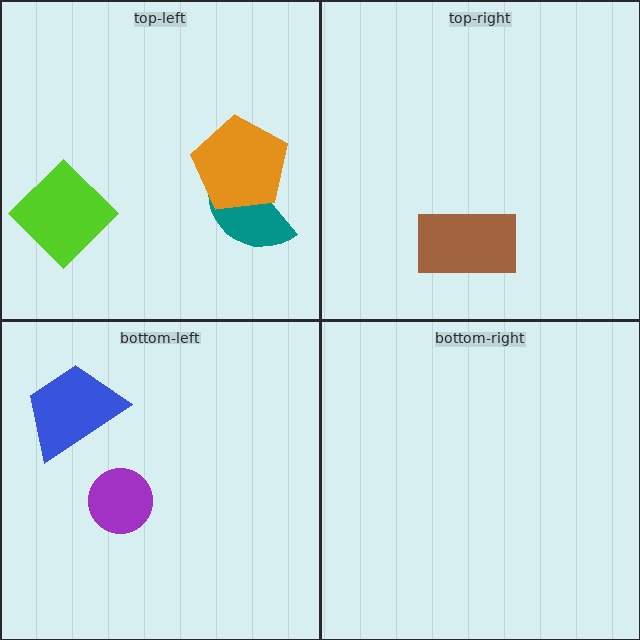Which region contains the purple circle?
The bottom-left region.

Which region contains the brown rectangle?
The top-right region.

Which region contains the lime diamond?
The top-left region.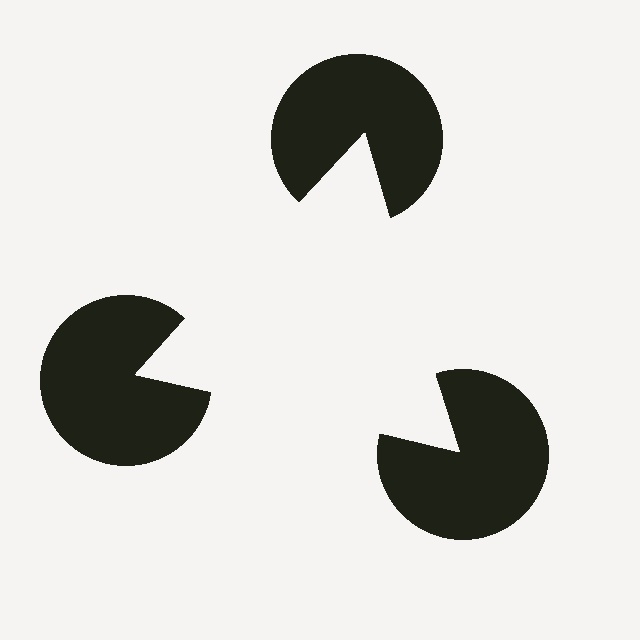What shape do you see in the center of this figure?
An illusory triangle — its edges are inferred from the aligned wedge cuts in the pac-man discs, not physically drawn.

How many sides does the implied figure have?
3 sides.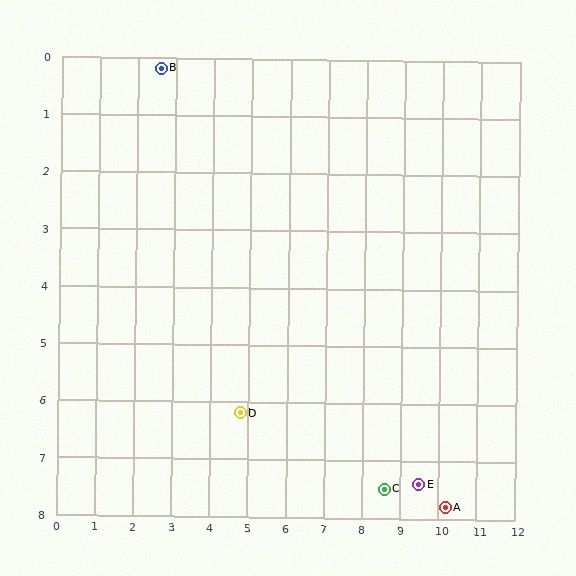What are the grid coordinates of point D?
Point D is at approximately (4.8, 6.2).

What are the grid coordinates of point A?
Point A is at approximately (10.2, 7.8).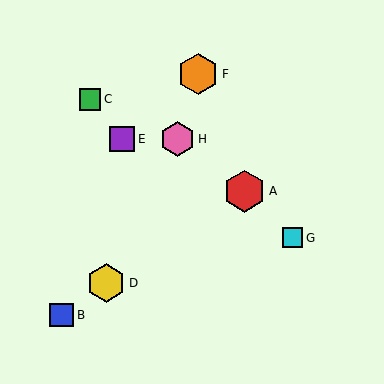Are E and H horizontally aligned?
Yes, both are at y≈139.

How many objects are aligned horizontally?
2 objects (E, H) are aligned horizontally.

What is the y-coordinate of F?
Object F is at y≈74.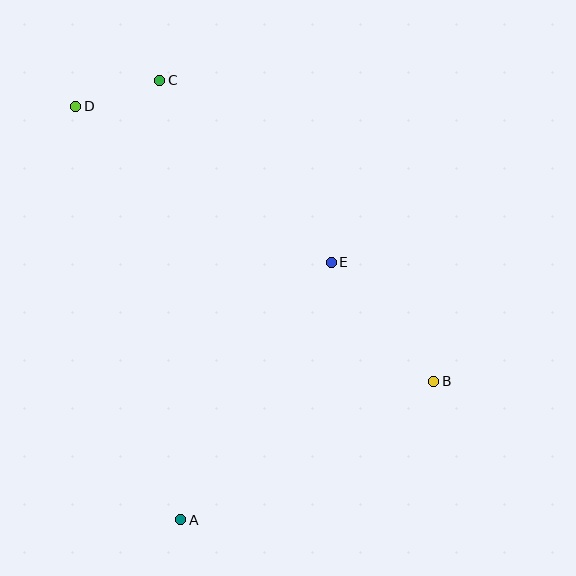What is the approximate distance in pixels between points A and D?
The distance between A and D is approximately 427 pixels.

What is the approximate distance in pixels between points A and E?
The distance between A and E is approximately 298 pixels.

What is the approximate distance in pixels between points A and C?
The distance between A and C is approximately 440 pixels.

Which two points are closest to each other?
Points C and D are closest to each other.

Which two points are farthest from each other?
Points B and D are farthest from each other.